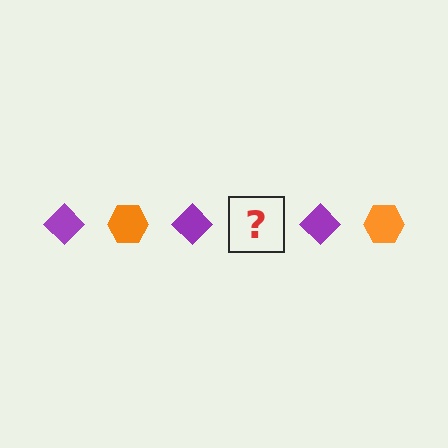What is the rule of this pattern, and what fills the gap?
The rule is that the pattern alternates between purple diamond and orange hexagon. The gap should be filled with an orange hexagon.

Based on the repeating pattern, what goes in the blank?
The blank should be an orange hexagon.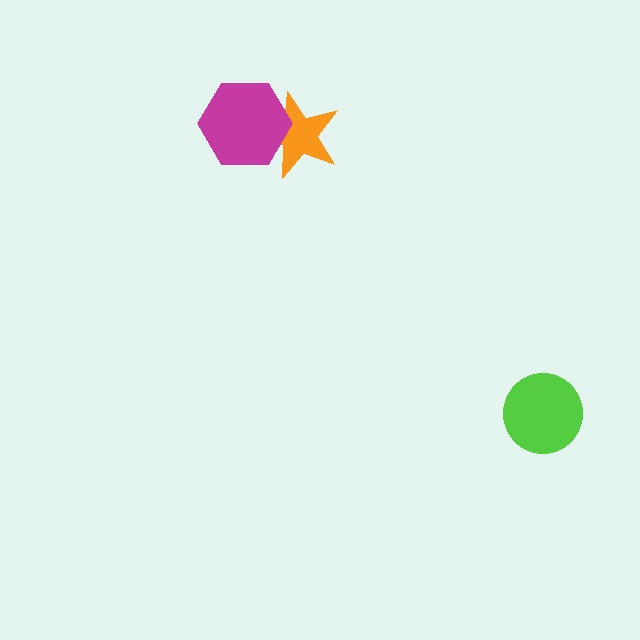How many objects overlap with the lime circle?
0 objects overlap with the lime circle.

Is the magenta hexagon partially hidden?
No, no other shape covers it.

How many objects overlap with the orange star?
1 object overlaps with the orange star.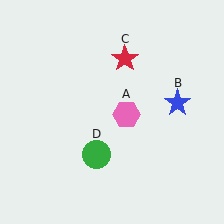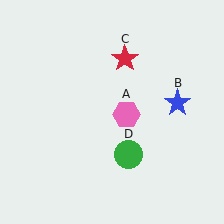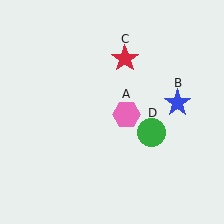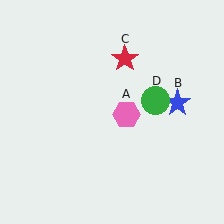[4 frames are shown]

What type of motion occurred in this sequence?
The green circle (object D) rotated counterclockwise around the center of the scene.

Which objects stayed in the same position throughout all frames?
Pink hexagon (object A) and blue star (object B) and red star (object C) remained stationary.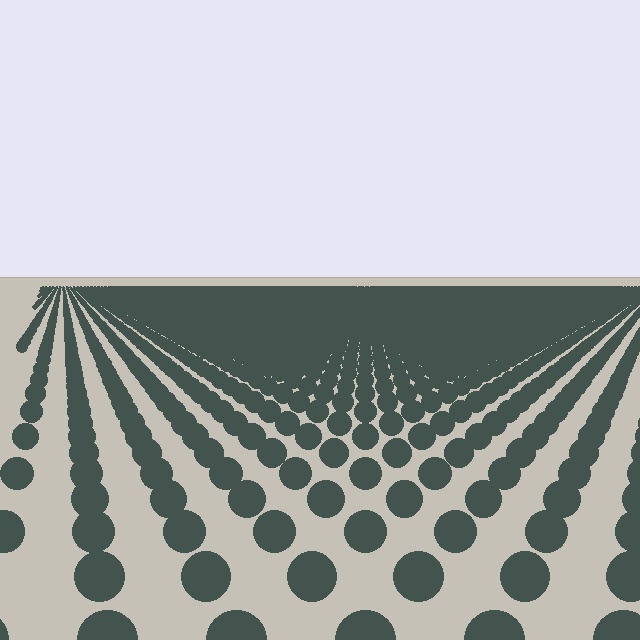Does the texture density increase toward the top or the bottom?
Density increases toward the top.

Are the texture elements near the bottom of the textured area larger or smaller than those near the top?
Larger. Near the bottom, elements are closer to the viewer and appear at a bigger on-screen size.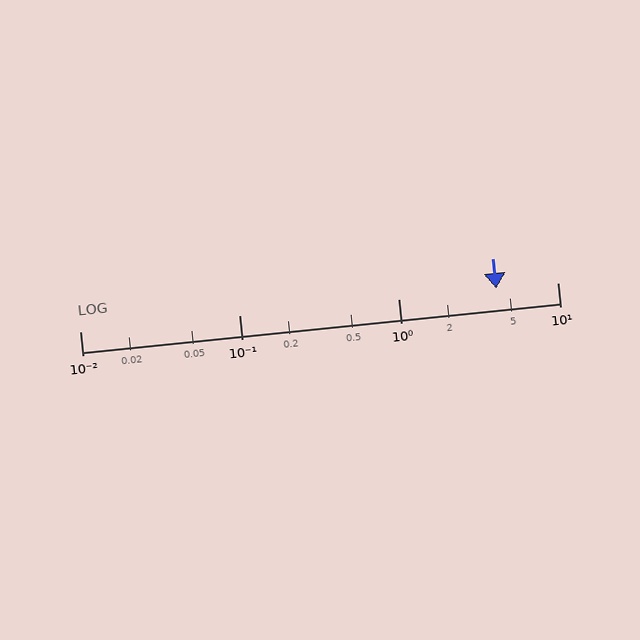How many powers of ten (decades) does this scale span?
The scale spans 3 decades, from 0.01 to 10.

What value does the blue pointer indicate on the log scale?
The pointer indicates approximately 4.1.